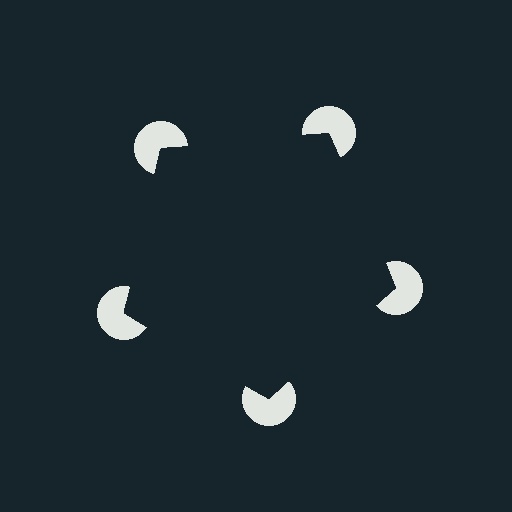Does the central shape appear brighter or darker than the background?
It typically appears slightly darker than the background, even though no actual brightness change is drawn.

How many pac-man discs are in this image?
There are 5 — one at each vertex of the illusory pentagon.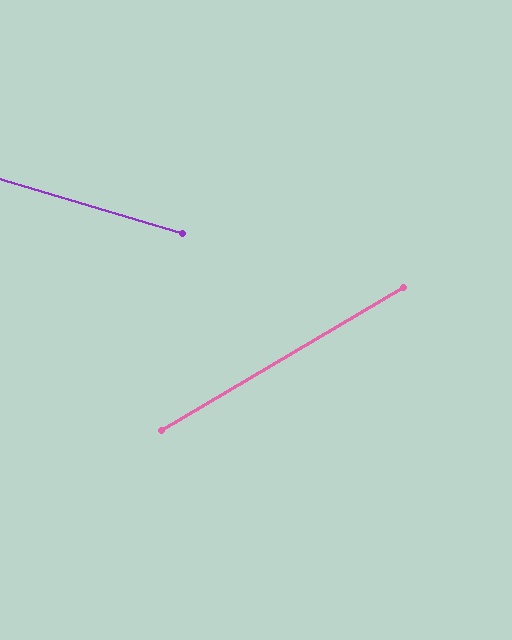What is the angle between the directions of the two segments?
Approximately 47 degrees.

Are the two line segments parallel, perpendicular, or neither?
Neither parallel nor perpendicular — they differ by about 47°.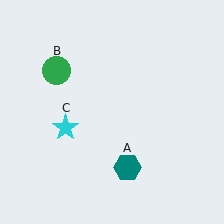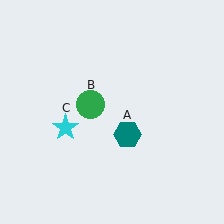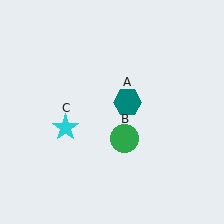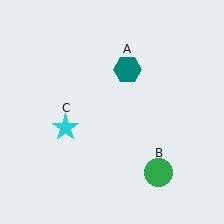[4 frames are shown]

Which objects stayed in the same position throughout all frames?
Cyan star (object C) remained stationary.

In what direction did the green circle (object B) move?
The green circle (object B) moved down and to the right.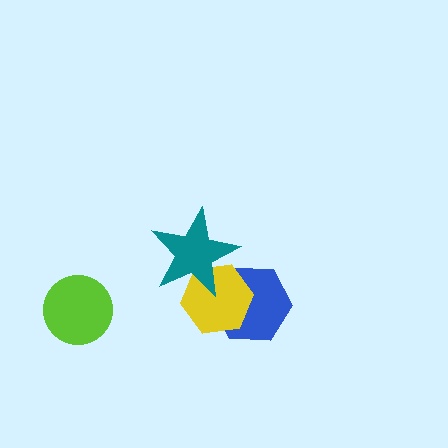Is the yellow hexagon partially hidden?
Yes, it is partially covered by another shape.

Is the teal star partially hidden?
No, no other shape covers it.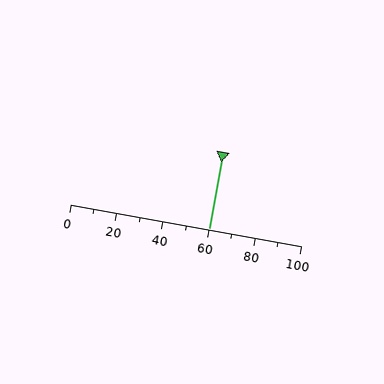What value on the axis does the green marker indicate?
The marker indicates approximately 60.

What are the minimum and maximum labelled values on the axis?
The axis runs from 0 to 100.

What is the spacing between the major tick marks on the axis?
The major ticks are spaced 20 apart.